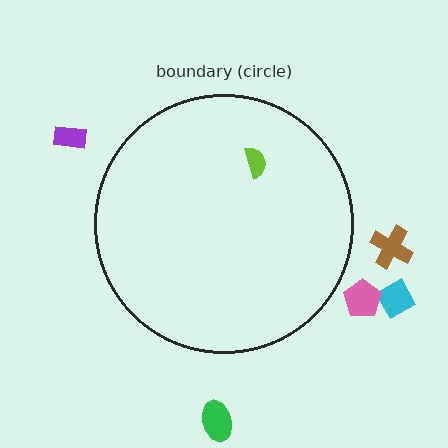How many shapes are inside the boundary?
1 inside, 5 outside.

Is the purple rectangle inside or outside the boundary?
Outside.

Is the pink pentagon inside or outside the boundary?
Outside.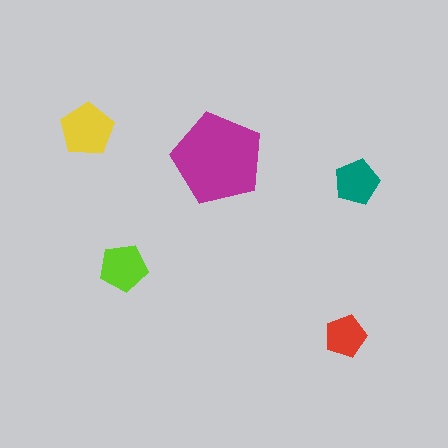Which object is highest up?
The yellow pentagon is topmost.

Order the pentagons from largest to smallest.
the magenta one, the yellow one, the lime one, the teal one, the red one.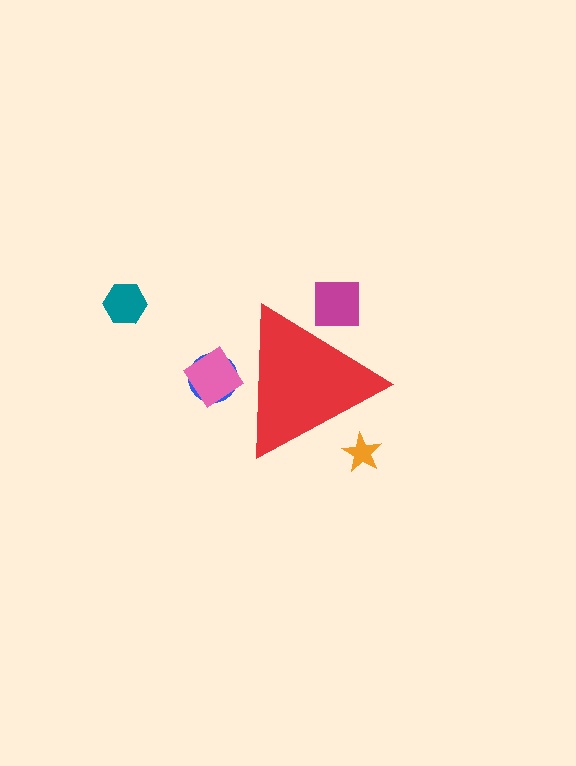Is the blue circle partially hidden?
Yes, the blue circle is partially hidden behind the red triangle.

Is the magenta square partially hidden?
Yes, the magenta square is partially hidden behind the red triangle.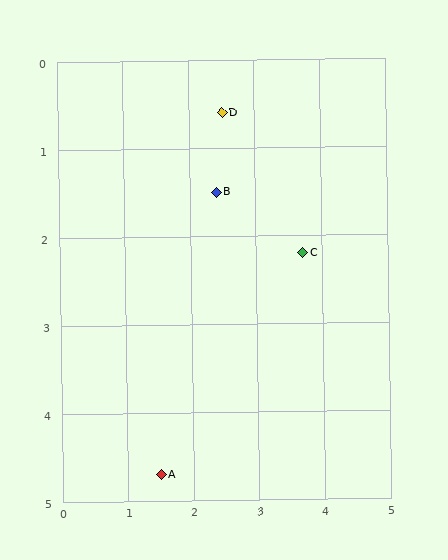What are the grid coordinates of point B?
Point B is at approximately (2.4, 1.5).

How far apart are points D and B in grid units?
Points D and B are about 0.9 grid units apart.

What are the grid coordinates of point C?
Point C is at approximately (3.7, 2.2).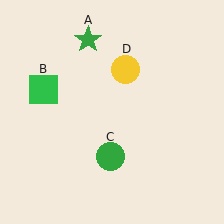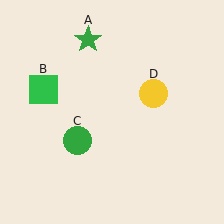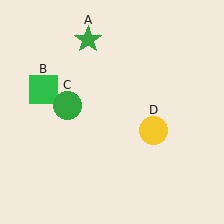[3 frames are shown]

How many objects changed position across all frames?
2 objects changed position: green circle (object C), yellow circle (object D).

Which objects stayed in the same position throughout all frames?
Green star (object A) and green square (object B) remained stationary.